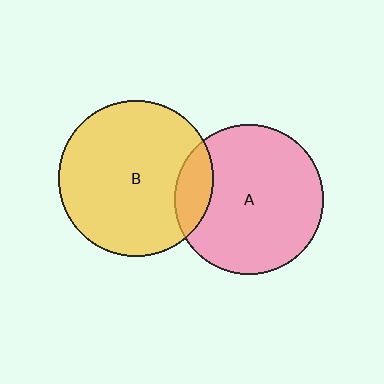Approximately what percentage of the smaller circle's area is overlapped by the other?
Approximately 15%.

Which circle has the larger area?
Circle B (yellow).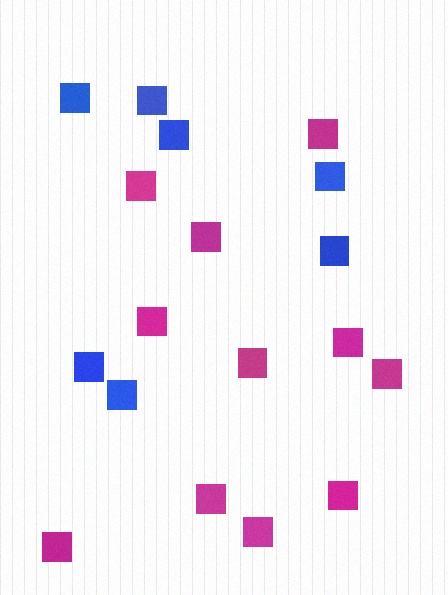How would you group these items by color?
There are 2 groups: one group of magenta squares (11) and one group of blue squares (7).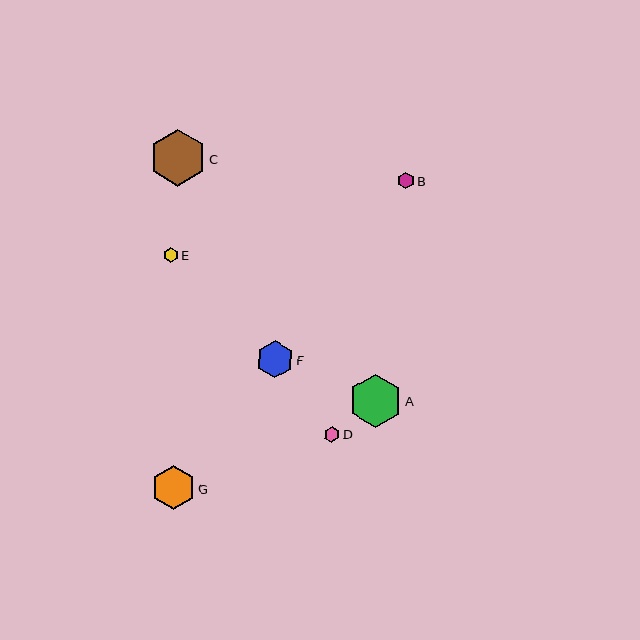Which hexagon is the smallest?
Hexagon E is the smallest with a size of approximately 15 pixels.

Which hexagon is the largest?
Hexagon C is the largest with a size of approximately 57 pixels.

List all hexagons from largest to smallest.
From largest to smallest: C, A, G, F, B, D, E.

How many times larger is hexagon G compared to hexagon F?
Hexagon G is approximately 1.2 times the size of hexagon F.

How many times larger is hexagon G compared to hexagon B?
Hexagon G is approximately 2.7 times the size of hexagon B.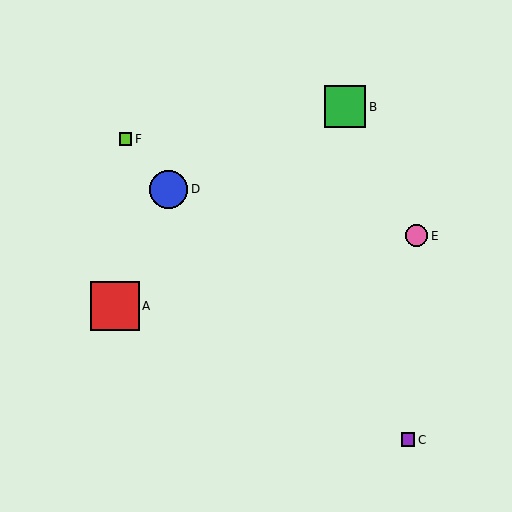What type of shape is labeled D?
Shape D is a blue circle.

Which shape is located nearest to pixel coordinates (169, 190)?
The blue circle (labeled D) at (168, 189) is nearest to that location.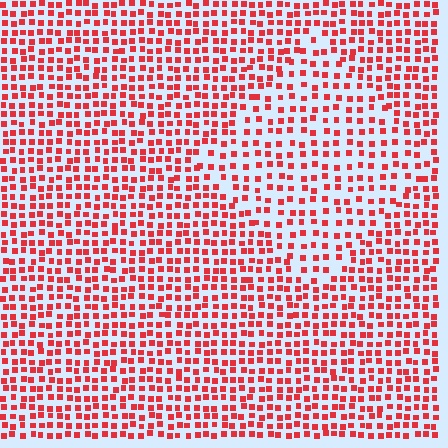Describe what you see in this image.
The image contains small red elements arranged at two different densities. A diamond-shaped region is visible where the elements are less densely packed than the surrounding area.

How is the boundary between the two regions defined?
The boundary is defined by a change in element density (approximately 1.6x ratio). All elements are the same color, size, and shape.